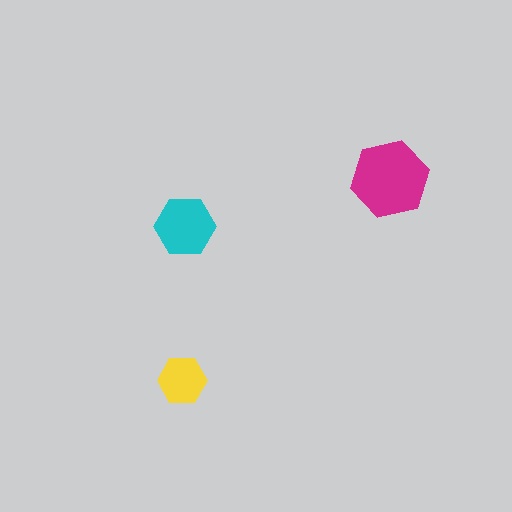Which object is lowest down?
The yellow hexagon is bottommost.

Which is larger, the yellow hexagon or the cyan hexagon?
The cyan one.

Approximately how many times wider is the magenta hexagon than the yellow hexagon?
About 1.5 times wider.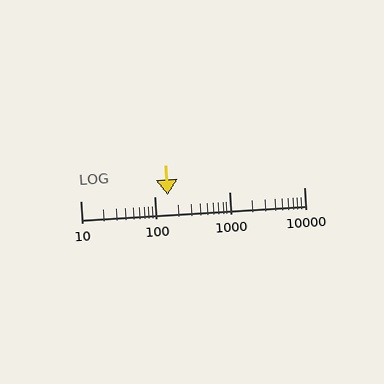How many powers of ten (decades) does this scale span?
The scale spans 3 decades, from 10 to 10000.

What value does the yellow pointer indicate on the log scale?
The pointer indicates approximately 150.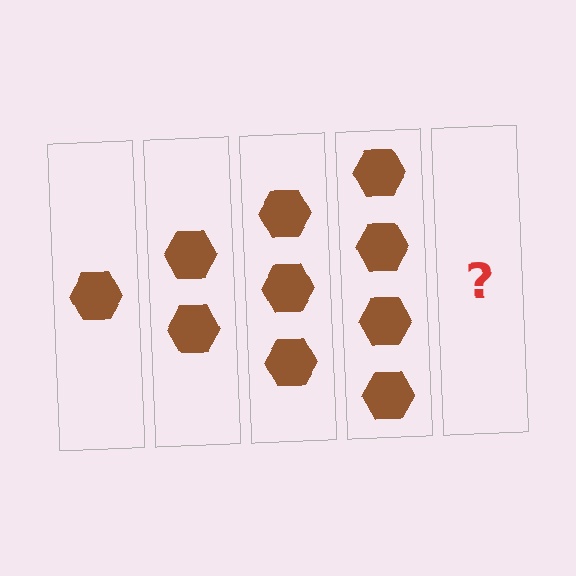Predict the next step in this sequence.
The next step is 5 hexagons.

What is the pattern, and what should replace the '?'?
The pattern is that each step adds one more hexagon. The '?' should be 5 hexagons.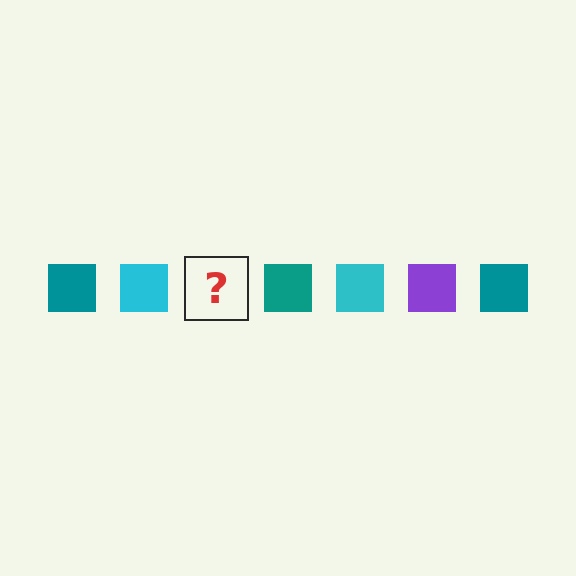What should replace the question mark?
The question mark should be replaced with a purple square.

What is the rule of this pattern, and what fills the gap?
The rule is that the pattern cycles through teal, cyan, purple squares. The gap should be filled with a purple square.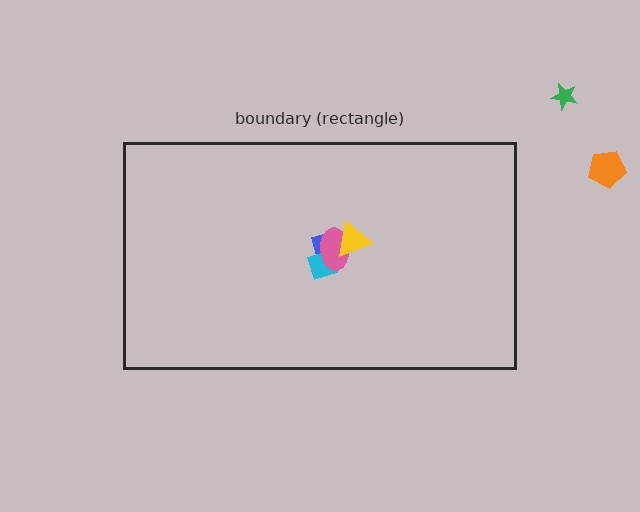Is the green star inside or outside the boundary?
Outside.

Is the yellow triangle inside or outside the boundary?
Inside.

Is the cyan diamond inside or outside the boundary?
Inside.